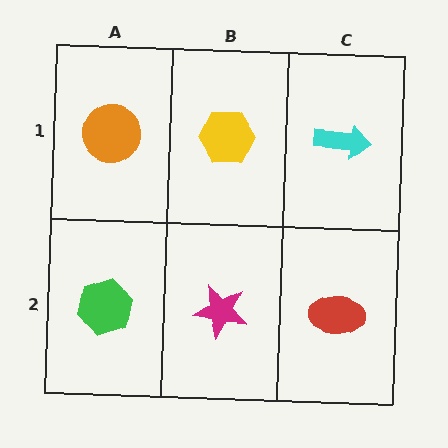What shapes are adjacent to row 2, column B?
A yellow hexagon (row 1, column B), a green hexagon (row 2, column A), a red ellipse (row 2, column C).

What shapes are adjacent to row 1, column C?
A red ellipse (row 2, column C), a yellow hexagon (row 1, column B).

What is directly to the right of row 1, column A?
A yellow hexagon.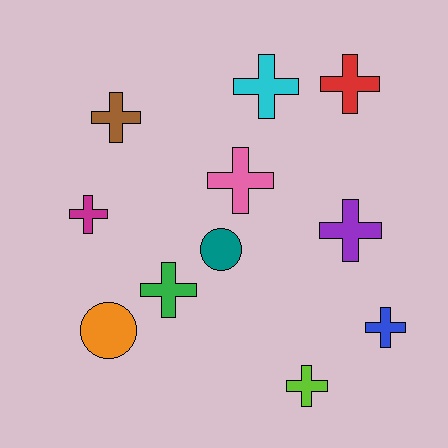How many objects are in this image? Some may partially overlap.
There are 11 objects.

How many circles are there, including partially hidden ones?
There are 2 circles.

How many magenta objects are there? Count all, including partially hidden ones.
There is 1 magenta object.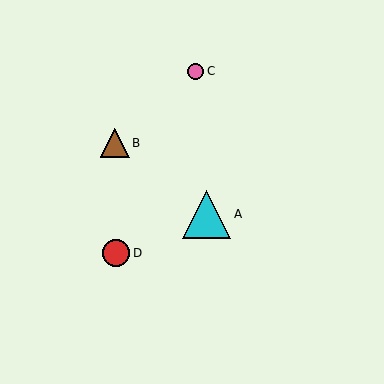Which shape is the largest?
The cyan triangle (labeled A) is the largest.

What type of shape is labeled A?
Shape A is a cyan triangle.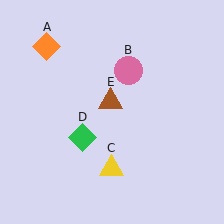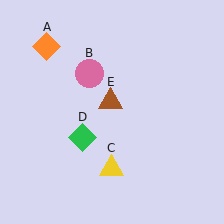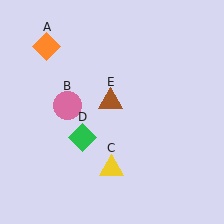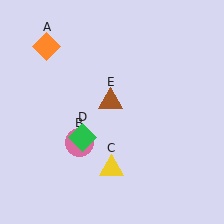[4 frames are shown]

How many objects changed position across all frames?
1 object changed position: pink circle (object B).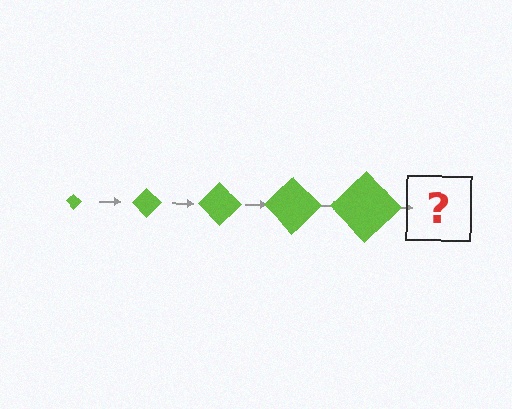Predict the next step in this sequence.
The next step is a lime diamond, larger than the previous one.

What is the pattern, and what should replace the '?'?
The pattern is that the diamond gets progressively larger each step. The '?' should be a lime diamond, larger than the previous one.